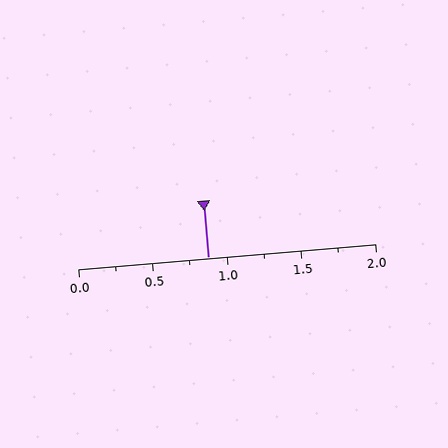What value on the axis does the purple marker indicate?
The marker indicates approximately 0.88.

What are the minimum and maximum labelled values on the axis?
The axis runs from 0.0 to 2.0.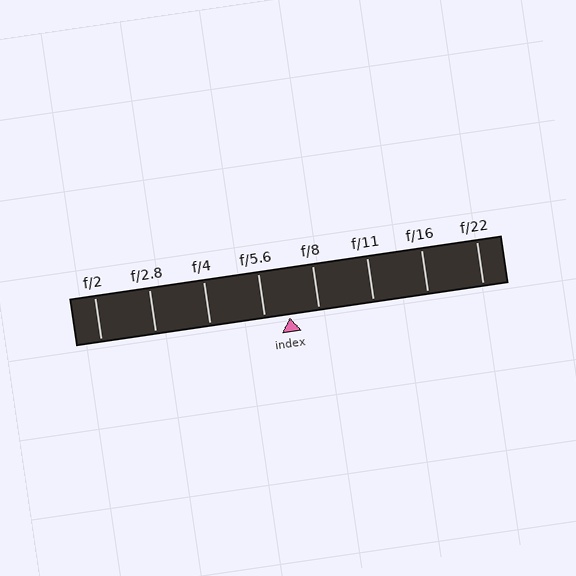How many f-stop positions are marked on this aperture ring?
There are 8 f-stop positions marked.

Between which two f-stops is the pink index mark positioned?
The index mark is between f/5.6 and f/8.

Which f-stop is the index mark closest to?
The index mark is closest to f/5.6.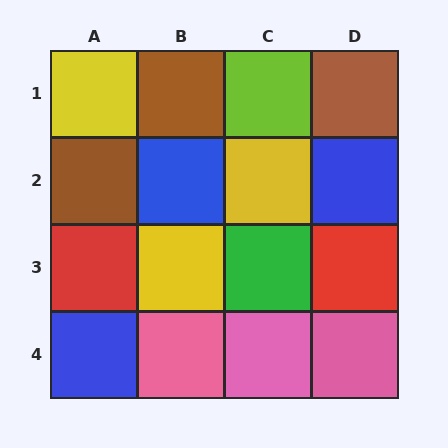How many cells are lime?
1 cell is lime.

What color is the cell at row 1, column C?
Lime.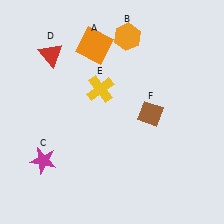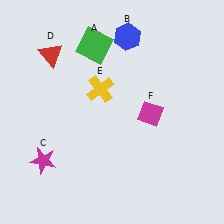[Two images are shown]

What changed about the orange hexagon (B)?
In Image 1, B is orange. In Image 2, it changed to blue.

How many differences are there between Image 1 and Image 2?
There are 3 differences between the two images.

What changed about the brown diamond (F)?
In Image 1, F is brown. In Image 2, it changed to magenta.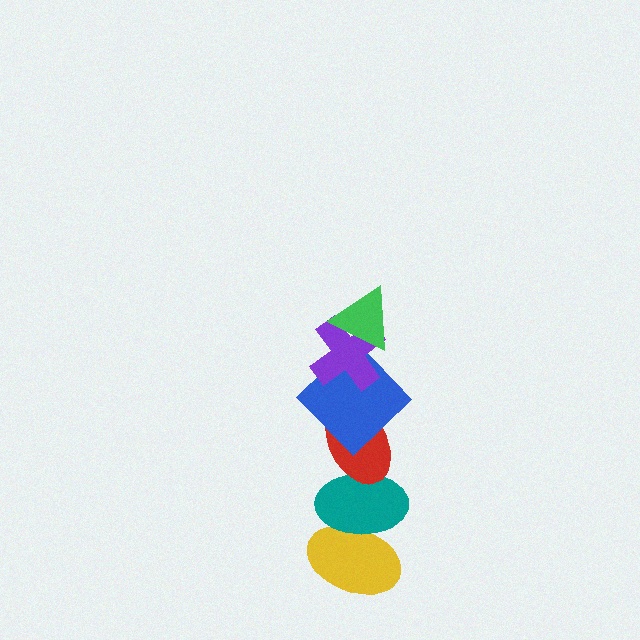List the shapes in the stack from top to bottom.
From top to bottom: the green triangle, the purple cross, the blue diamond, the red ellipse, the teal ellipse, the yellow ellipse.